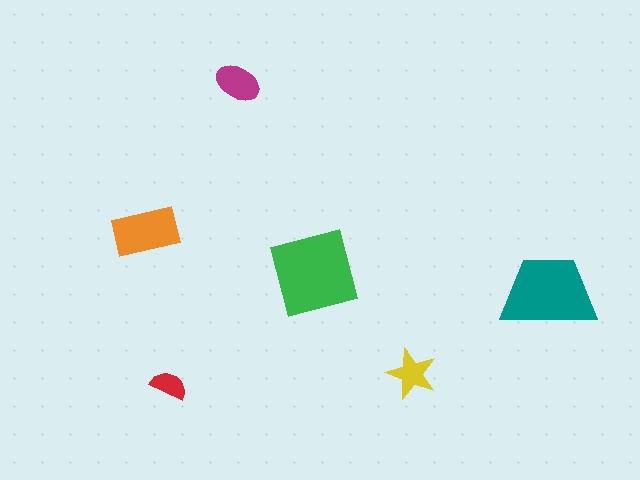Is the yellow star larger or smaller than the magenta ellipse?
Smaller.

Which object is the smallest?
The red semicircle.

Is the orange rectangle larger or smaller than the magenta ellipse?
Larger.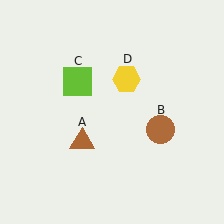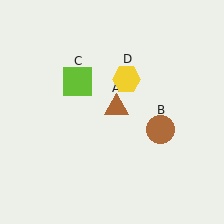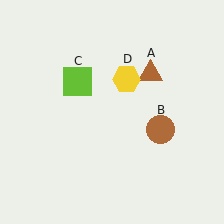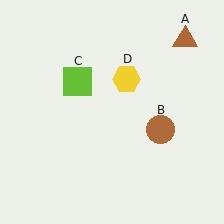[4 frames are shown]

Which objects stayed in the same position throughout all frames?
Brown circle (object B) and lime square (object C) and yellow hexagon (object D) remained stationary.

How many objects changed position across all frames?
1 object changed position: brown triangle (object A).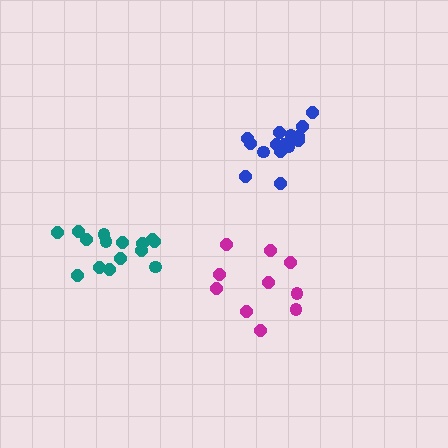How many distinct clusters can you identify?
There are 3 distinct clusters.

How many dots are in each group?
Group 1: 10 dots, Group 2: 15 dots, Group 3: 15 dots (40 total).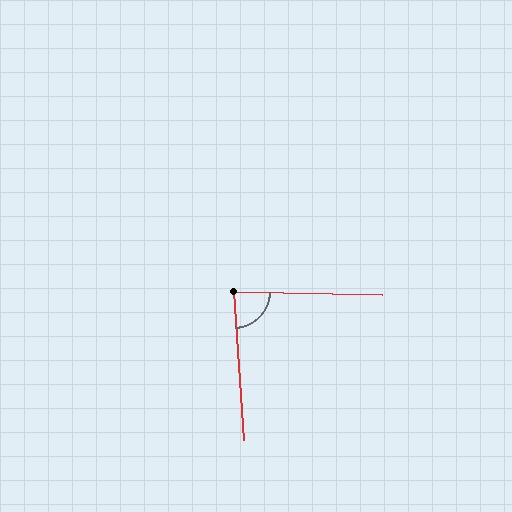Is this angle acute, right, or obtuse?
It is approximately a right angle.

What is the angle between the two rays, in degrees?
Approximately 85 degrees.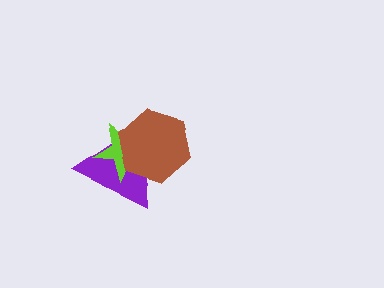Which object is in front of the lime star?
The brown hexagon is in front of the lime star.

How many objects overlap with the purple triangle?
2 objects overlap with the purple triangle.